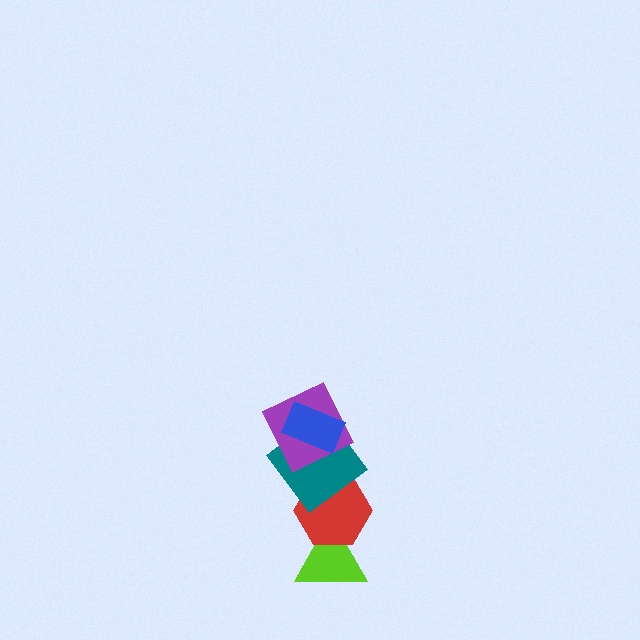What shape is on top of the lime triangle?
The red hexagon is on top of the lime triangle.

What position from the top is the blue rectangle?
The blue rectangle is 1st from the top.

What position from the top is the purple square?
The purple square is 2nd from the top.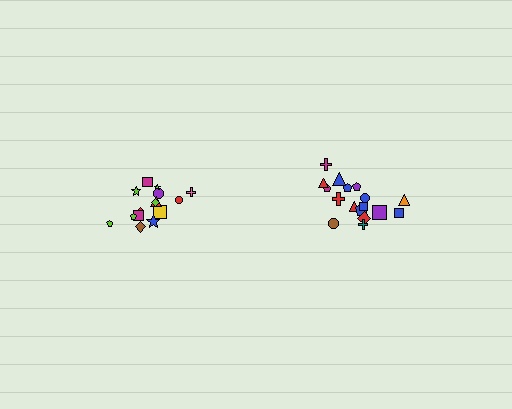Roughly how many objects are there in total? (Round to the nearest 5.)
Roughly 35 objects in total.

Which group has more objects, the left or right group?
The right group.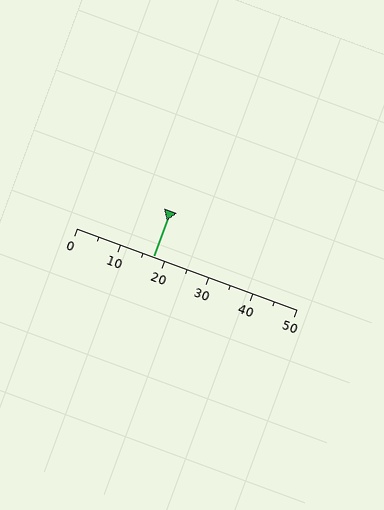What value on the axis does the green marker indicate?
The marker indicates approximately 17.5.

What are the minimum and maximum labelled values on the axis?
The axis runs from 0 to 50.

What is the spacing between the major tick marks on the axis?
The major ticks are spaced 10 apart.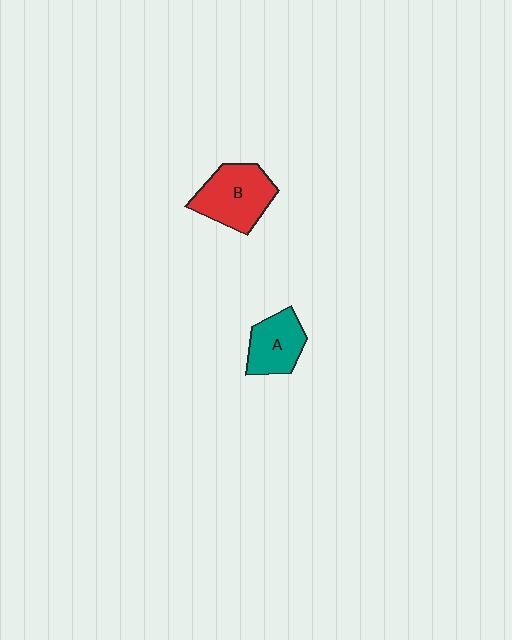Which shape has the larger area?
Shape B (red).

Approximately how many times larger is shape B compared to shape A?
Approximately 1.4 times.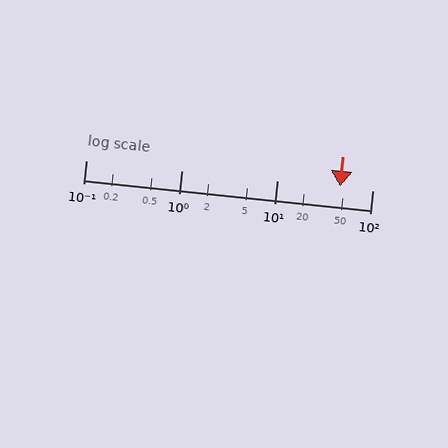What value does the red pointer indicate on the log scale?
The pointer indicates approximately 46.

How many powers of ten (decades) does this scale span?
The scale spans 3 decades, from 0.1 to 100.